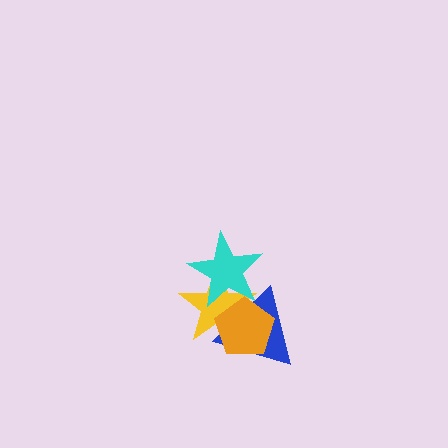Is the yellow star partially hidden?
Yes, it is partially covered by another shape.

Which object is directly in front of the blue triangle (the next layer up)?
The cyan star is directly in front of the blue triangle.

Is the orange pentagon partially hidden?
No, no other shape covers it.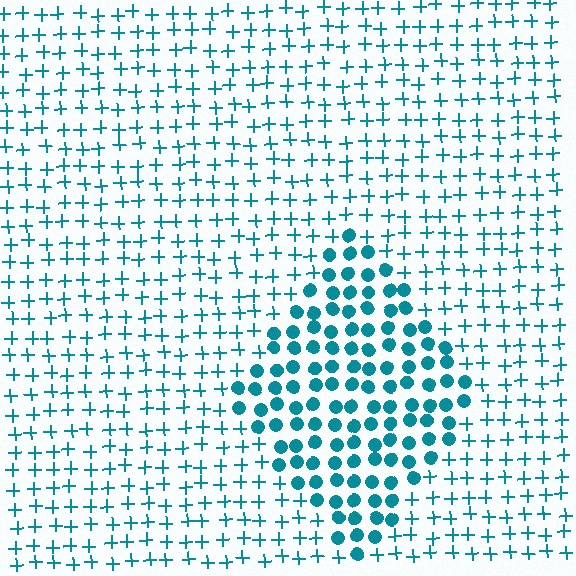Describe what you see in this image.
The image is filled with small teal elements arranged in a uniform grid. A diamond-shaped region contains circles, while the surrounding area contains plus signs. The boundary is defined purely by the change in element shape.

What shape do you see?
I see a diamond.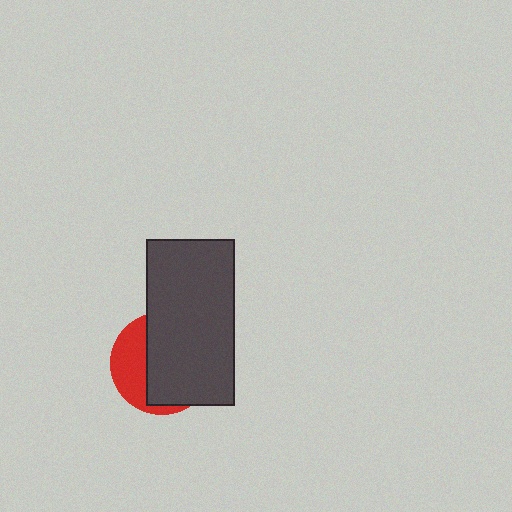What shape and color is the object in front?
The object in front is a dark gray rectangle.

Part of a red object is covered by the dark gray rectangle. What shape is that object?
It is a circle.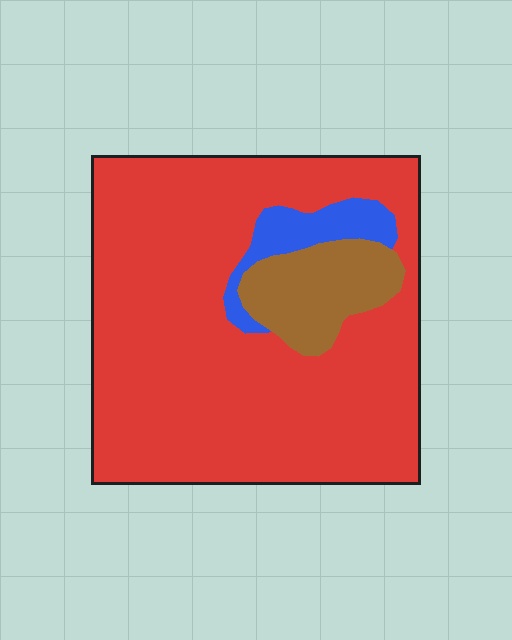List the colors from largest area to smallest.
From largest to smallest: red, brown, blue.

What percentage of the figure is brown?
Brown covers 12% of the figure.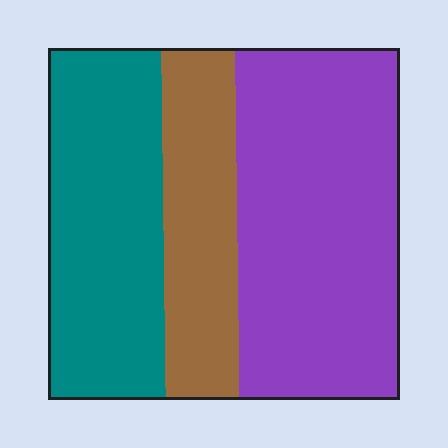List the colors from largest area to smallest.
From largest to smallest: purple, teal, brown.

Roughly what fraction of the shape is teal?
Teal takes up about one third (1/3) of the shape.